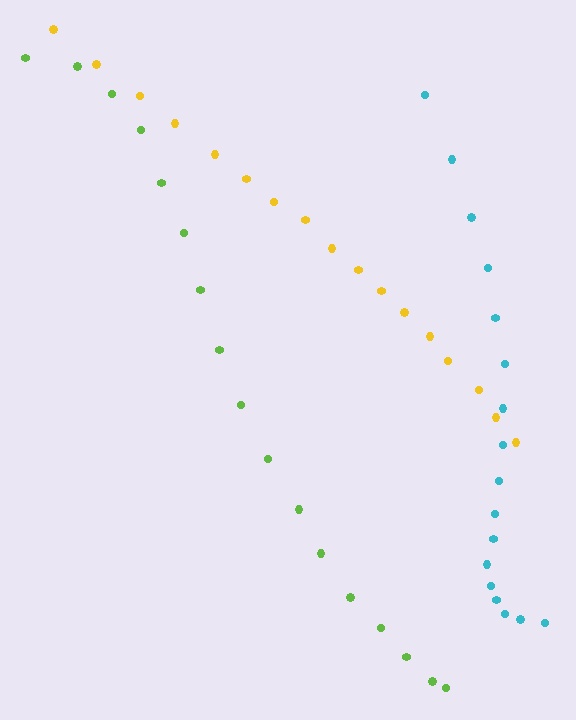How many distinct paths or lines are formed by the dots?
There are 3 distinct paths.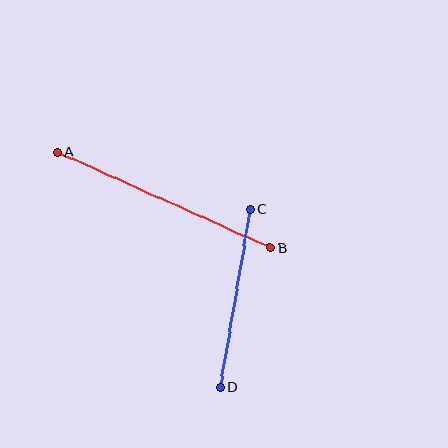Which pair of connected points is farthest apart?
Points A and B are farthest apart.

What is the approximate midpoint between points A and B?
The midpoint is at approximately (164, 200) pixels.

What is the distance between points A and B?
The distance is approximately 233 pixels.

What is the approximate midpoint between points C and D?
The midpoint is at approximately (235, 299) pixels.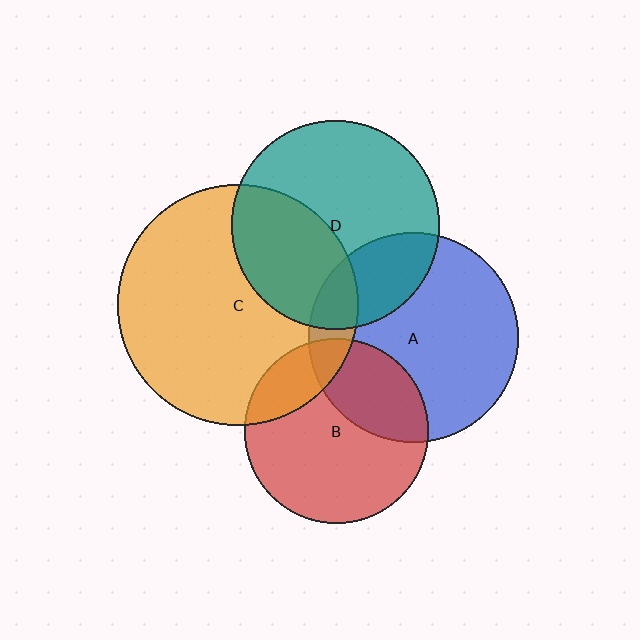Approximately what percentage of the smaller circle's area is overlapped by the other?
Approximately 30%.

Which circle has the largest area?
Circle C (orange).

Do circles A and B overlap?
Yes.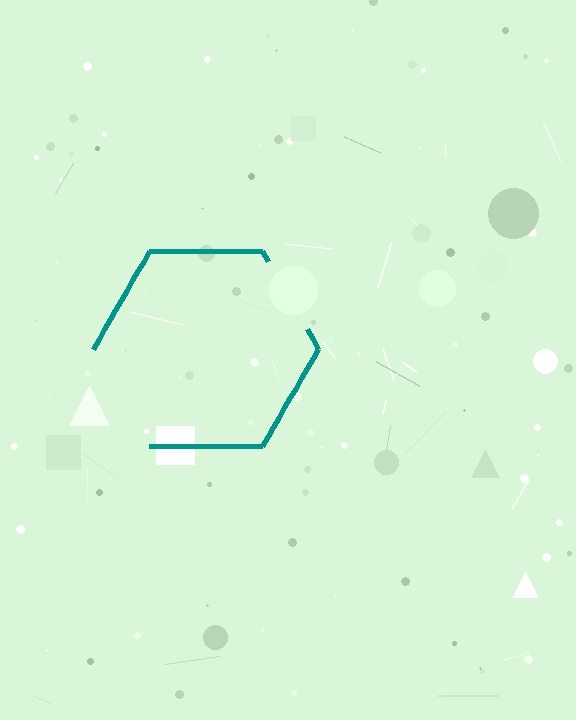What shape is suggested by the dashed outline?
The dashed outline suggests a hexagon.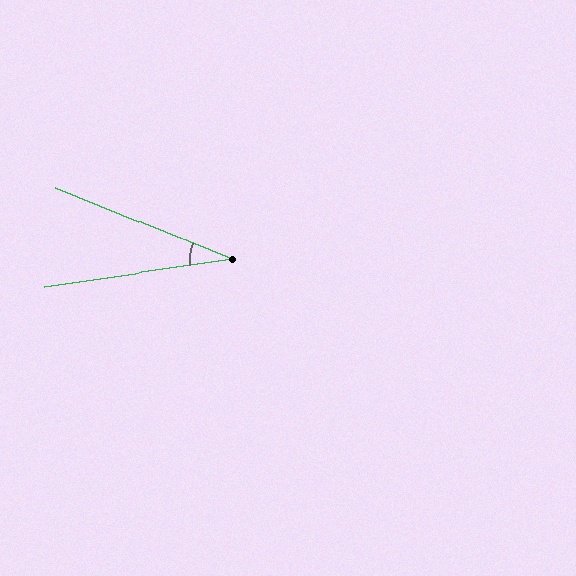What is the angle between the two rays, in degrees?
Approximately 31 degrees.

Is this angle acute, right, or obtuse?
It is acute.